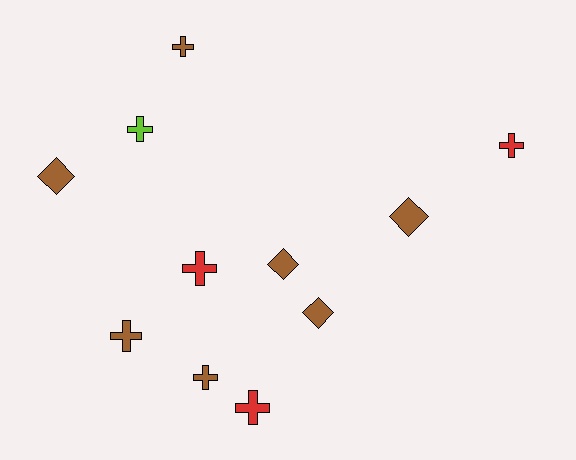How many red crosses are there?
There are 3 red crosses.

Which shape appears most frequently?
Cross, with 7 objects.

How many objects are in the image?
There are 11 objects.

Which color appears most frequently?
Brown, with 7 objects.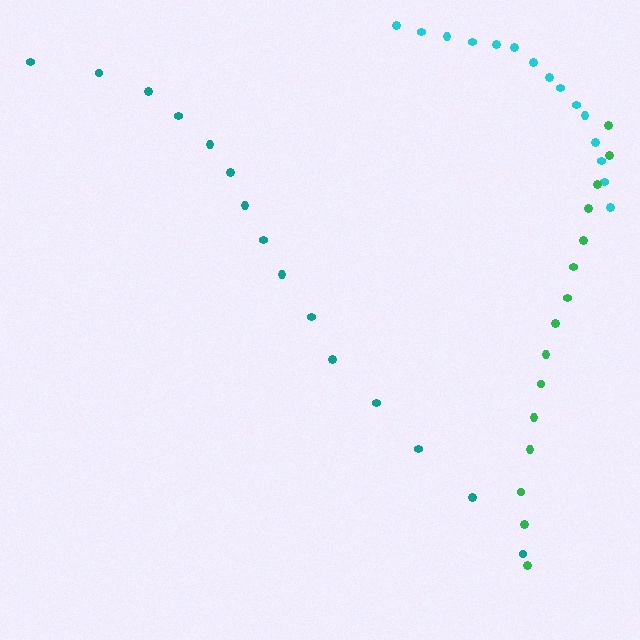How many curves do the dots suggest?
There are 3 distinct paths.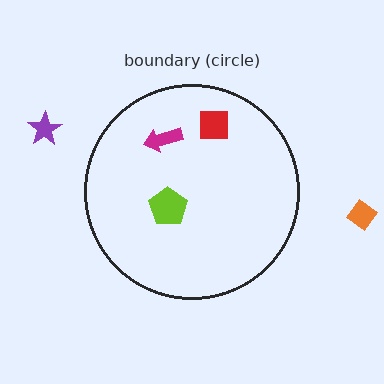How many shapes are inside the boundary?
3 inside, 2 outside.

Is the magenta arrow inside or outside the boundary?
Inside.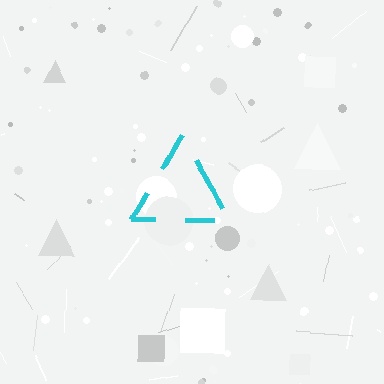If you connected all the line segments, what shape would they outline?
They would outline a triangle.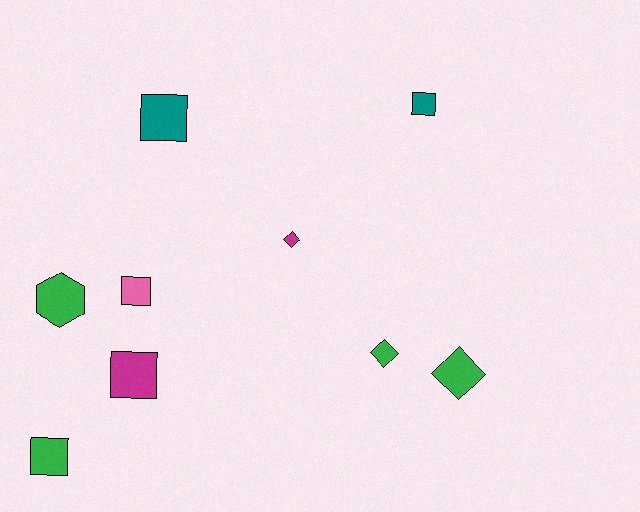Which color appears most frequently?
Green, with 4 objects.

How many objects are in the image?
There are 9 objects.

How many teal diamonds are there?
There are no teal diamonds.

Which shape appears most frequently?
Square, with 5 objects.